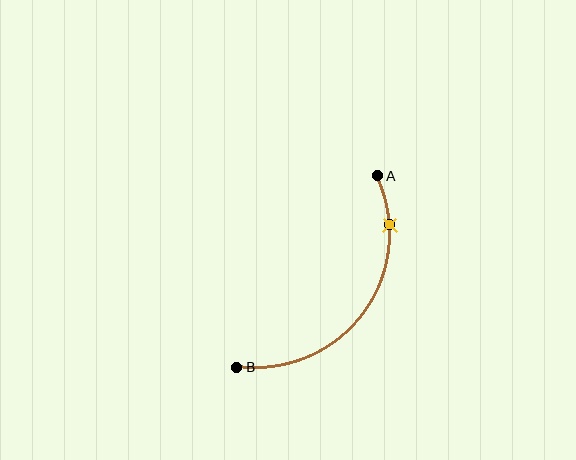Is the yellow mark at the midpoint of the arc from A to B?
No. The yellow mark lies on the arc but is closer to endpoint A. The arc midpoint would be at the point on the curve equidistant along the arc from both A and B.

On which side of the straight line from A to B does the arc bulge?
The arc bulges below and to the right of the straight line connecting A and B.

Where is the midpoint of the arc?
The arc midpoint is the point on the curve farthest from the straight line joining A and B. It sits below and to the right of that line.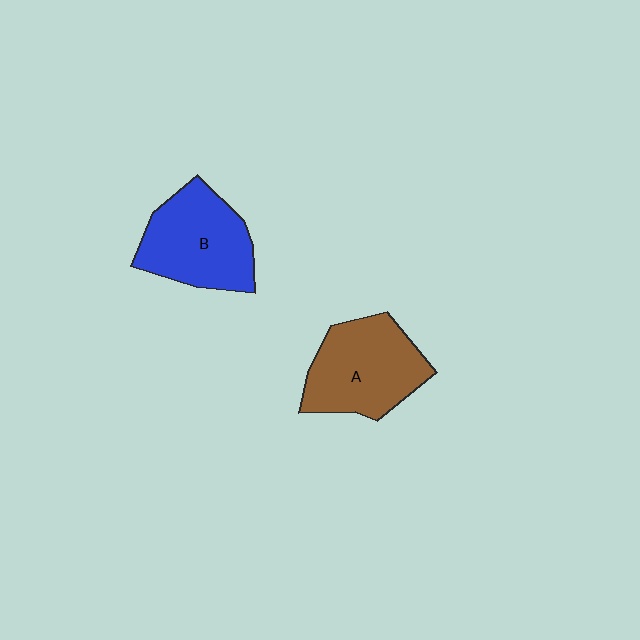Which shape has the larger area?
Shape A (brown).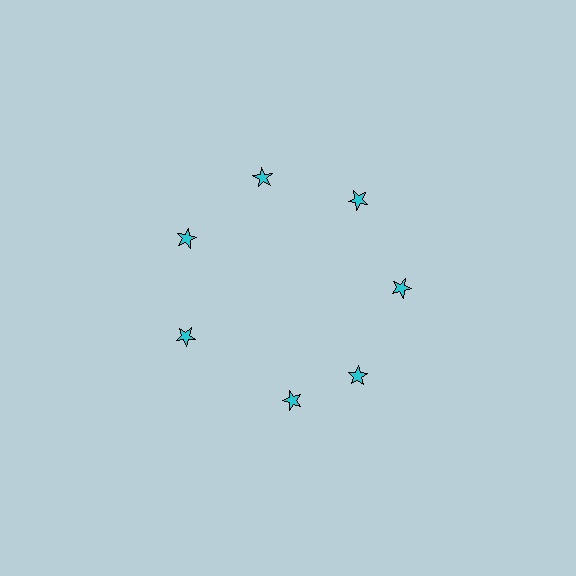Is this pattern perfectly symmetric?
No. The 7 cyan stars are arranged in a ring, but one element near the 6 o'clock position is rotated out of alignment along the ring, breaking the 7-fold rotational symmetry.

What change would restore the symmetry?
The symmetry would be restored by rotating it back into even spacing with its neighbors so that all 7 stars sit at equal angles and equal distance from the center.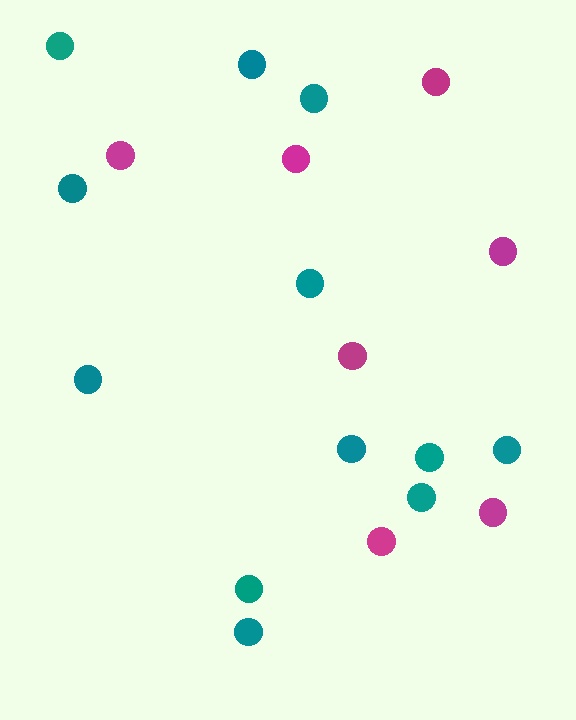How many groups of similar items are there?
There are 2 groups: one group of magenta circles (7) and one group of teal circles (12).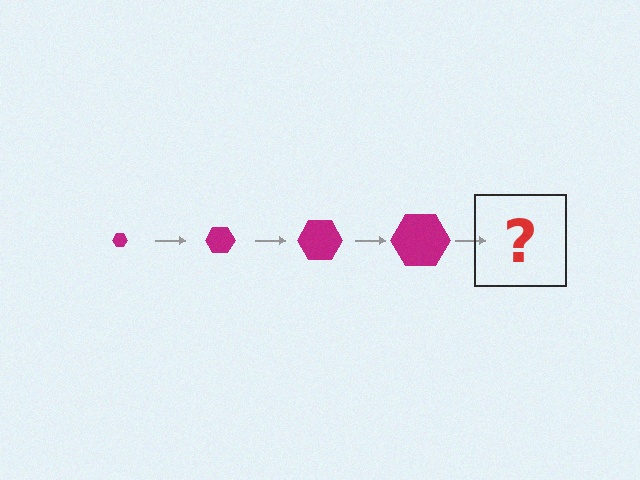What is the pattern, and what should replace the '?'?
The pattern is that the hexagon gets progressively larger each step. The '?' should be a magenta hexagon, larger than the previous one.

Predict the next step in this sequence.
The next step is a magenta hexagon, larger than the previous one.